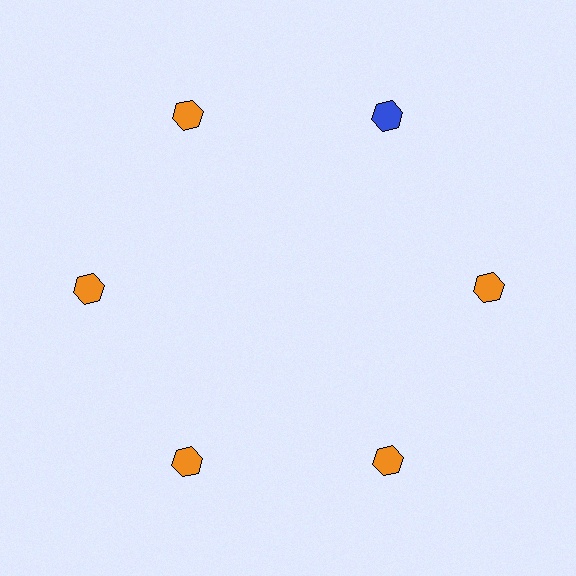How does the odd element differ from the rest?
It has a different color: blue instead of orange.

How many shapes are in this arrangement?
There are 6 shapes arranged in a ring pattern.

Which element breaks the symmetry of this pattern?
The blue hexagon at roughly the 1 o'clock position breaks the symmetry. All other shapes are orange hexagons.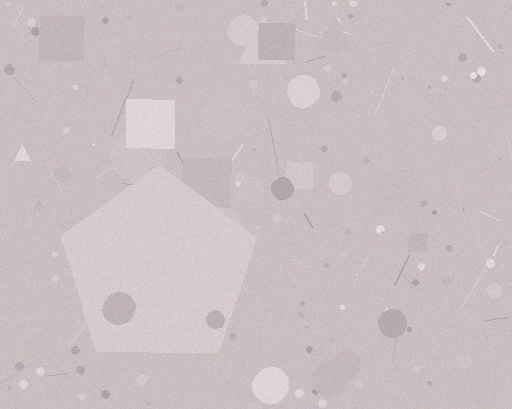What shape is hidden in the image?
A pentagon is hidden in the image.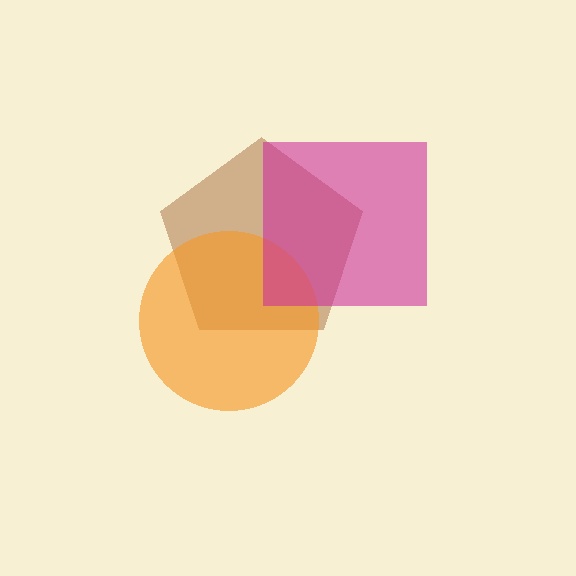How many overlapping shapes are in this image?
There are 3 overlapping shapes in the image.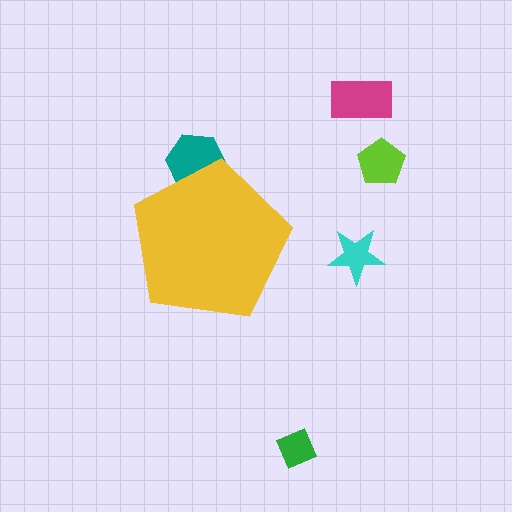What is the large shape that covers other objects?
A yellow pentagon.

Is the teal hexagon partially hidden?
Yes, the teal hexagon is partially hidden behind the yellow pentagon.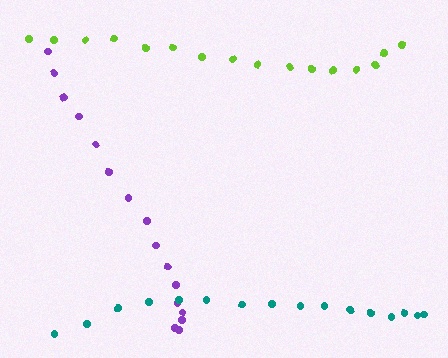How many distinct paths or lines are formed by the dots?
There are 3 distinct paths.